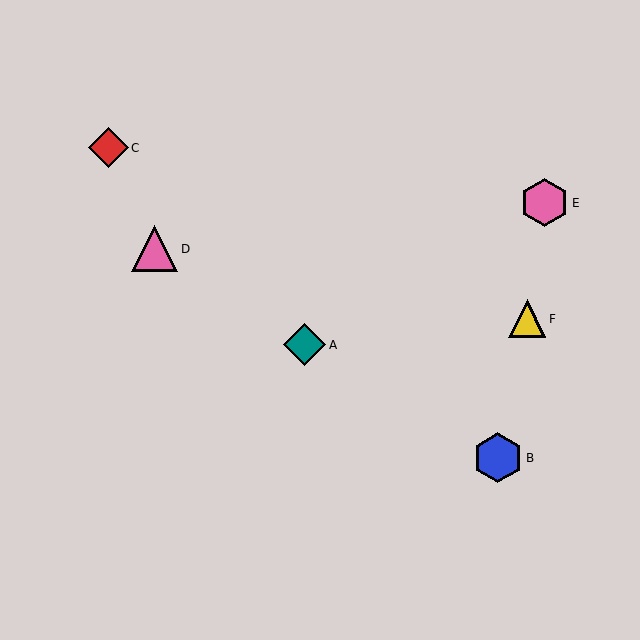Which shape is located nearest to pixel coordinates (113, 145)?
The red diamond (labeled C) at (109, 148) is nearest to that location.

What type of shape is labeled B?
Shape B is a blue hexagon.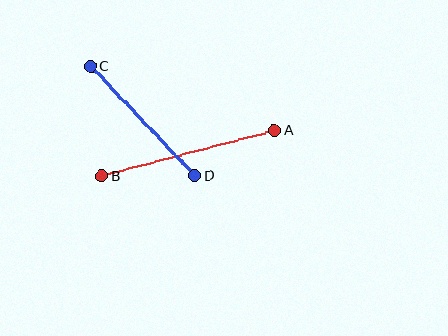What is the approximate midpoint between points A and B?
The midpoint is at approximately (188, 153) pixels.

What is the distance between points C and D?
The distance is approximately 151 pixels.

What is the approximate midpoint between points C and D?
The midpoint is at approximately (143, 121) pixels.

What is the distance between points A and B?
The distance is approximately 179 pixels.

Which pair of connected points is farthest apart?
Points A and B are farthest apart.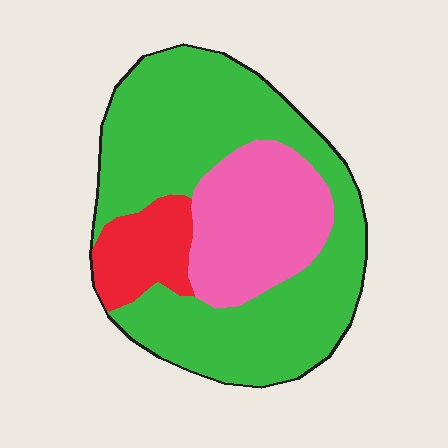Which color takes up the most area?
Green, at roughly 65%.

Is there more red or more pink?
Pink.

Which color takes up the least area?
Red, at roughly 10%.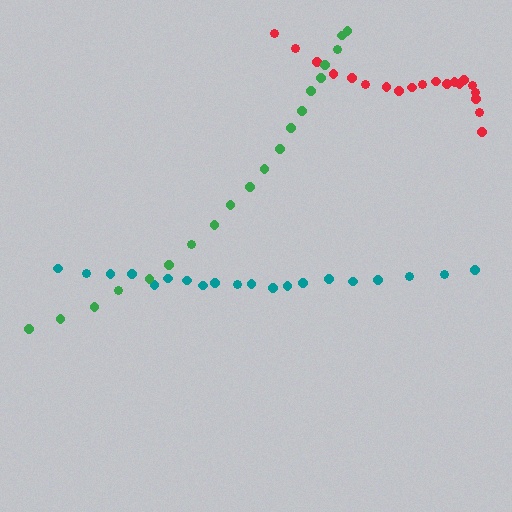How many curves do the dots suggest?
There are 3 distinct paths.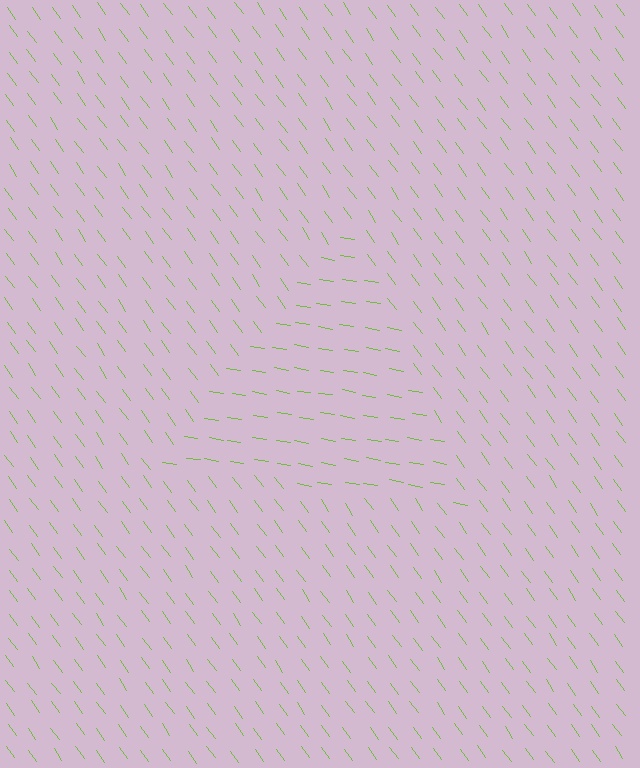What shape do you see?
I see a triangle.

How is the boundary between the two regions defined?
The boundary is defined purely by a change in line orientation (approximately 45 degrees difference). All lines are the same color and thickness.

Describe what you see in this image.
The image is filled with small lime line segments. A triangle region in the image has lines oriented differently from the surrounding lines, creating a visible texture boundary.